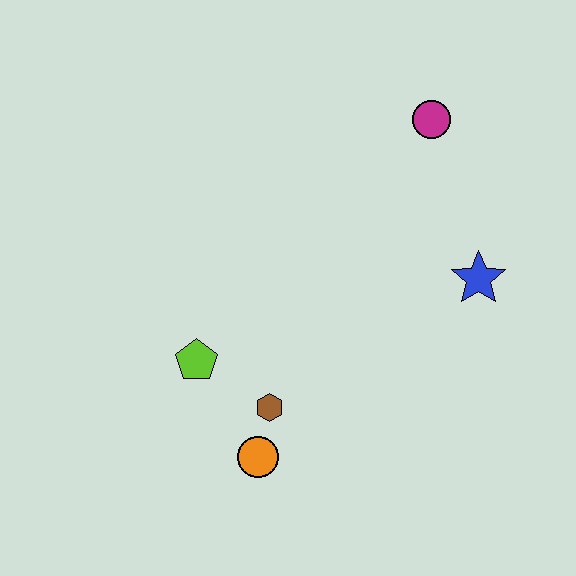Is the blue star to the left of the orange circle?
No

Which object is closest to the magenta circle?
The blue star is closest to the magenta circle.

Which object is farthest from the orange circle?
The magenta circle is farthest from the orange circle.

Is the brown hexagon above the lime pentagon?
No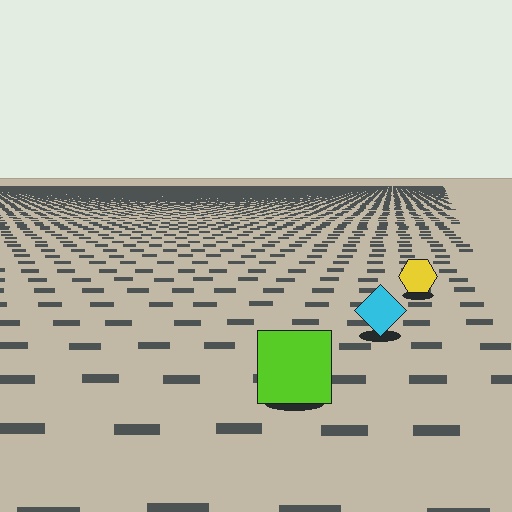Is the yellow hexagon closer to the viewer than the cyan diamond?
No. The cyan diamond is closer — you can tell from the texture gradient: the ground texture is coarser near it.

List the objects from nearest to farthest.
From nearest to farthest: the lime square, the cyan diamond, the yellow hexagon.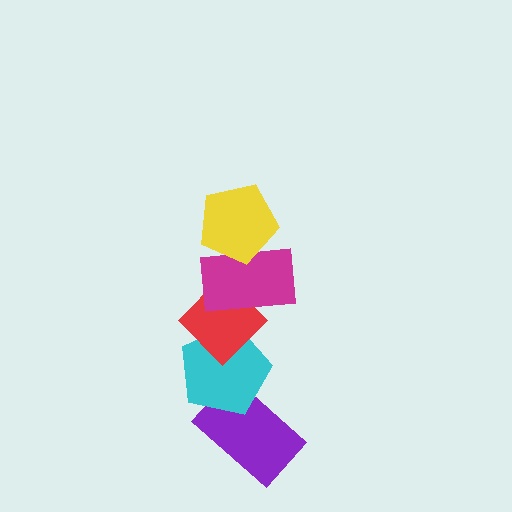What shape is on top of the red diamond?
The magenta rectangle is on top of the red diamond.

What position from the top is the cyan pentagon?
The cyan pentagon is 4th from the top.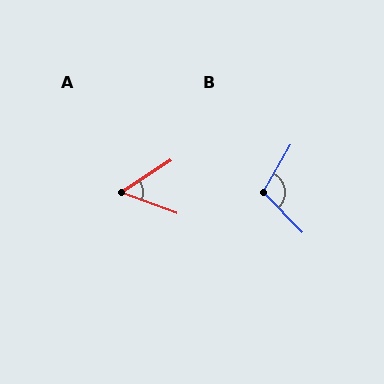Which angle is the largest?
B, at approximately 105 degrees.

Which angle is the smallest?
A, at approximately 54 degrees.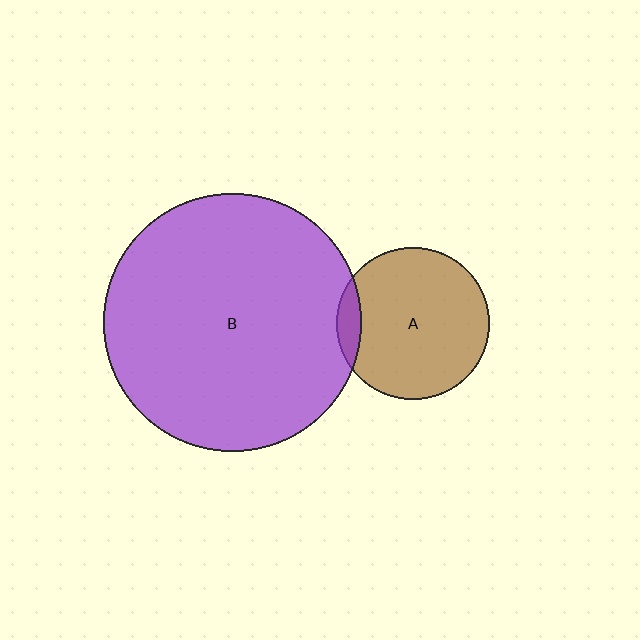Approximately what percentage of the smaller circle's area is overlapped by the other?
Approximately 10%.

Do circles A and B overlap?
Yes.